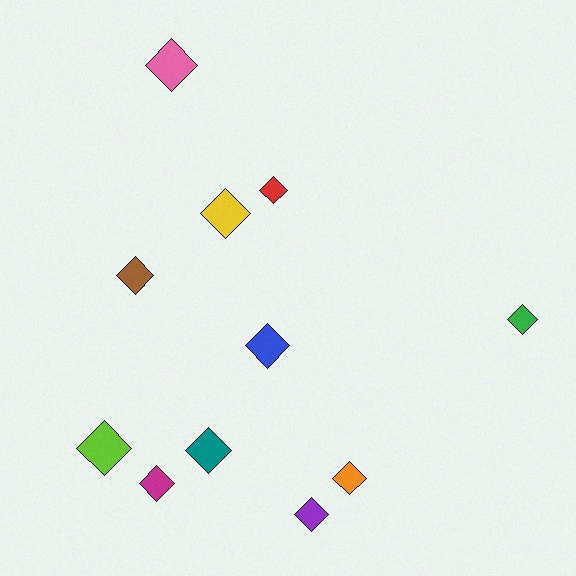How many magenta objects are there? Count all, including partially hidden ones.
There is 1 magenta object.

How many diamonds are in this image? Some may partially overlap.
There are 11 diamonds.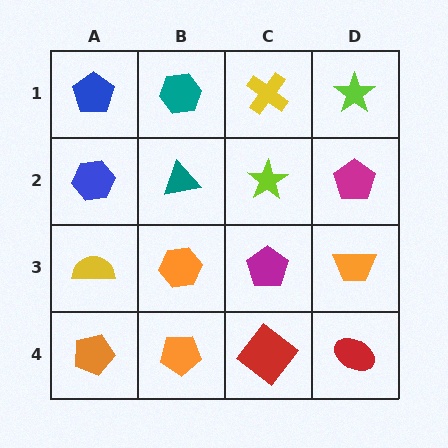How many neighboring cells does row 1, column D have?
2.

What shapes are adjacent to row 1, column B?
A teal triangle (row 2, column B), a blue pentagon (row 1, column A), a yellow cross (row 1, column C).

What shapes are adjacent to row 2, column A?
A blue pentagon (row 1, column A), a yellow semicircle (row 3, column A), a teal triangle (row 2, column B).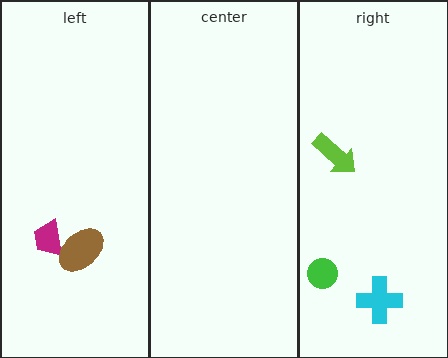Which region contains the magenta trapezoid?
The left region.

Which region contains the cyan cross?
The right region.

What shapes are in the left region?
The magenta trapezoid, the brown ellipse.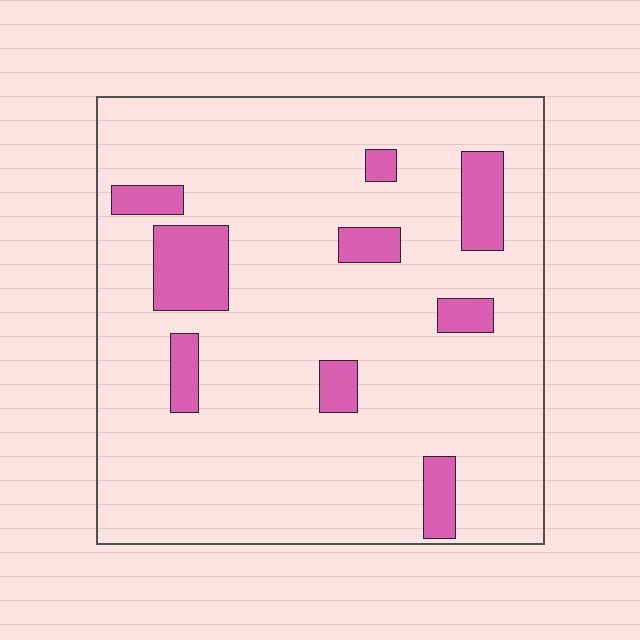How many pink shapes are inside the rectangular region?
9.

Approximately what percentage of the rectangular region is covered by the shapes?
Approximately 15%.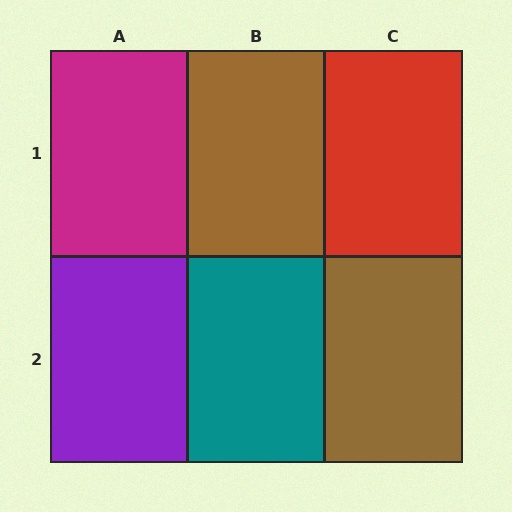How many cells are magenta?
1 cell is magenta.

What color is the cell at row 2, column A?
Purple.